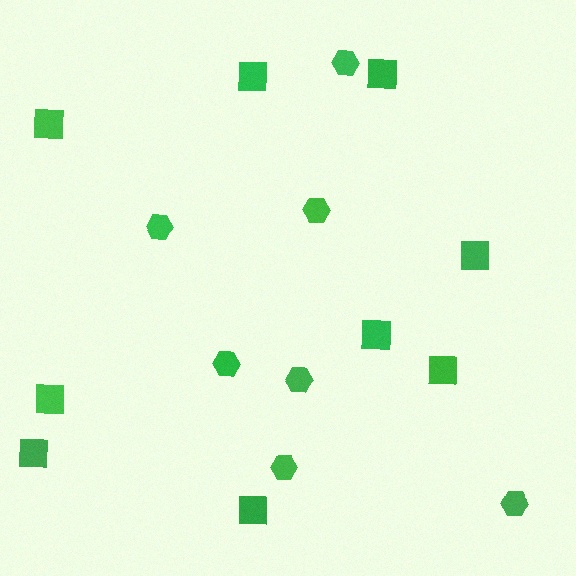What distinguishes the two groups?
There are 2 groups: one group of squares (9) and one group of hexagons (7).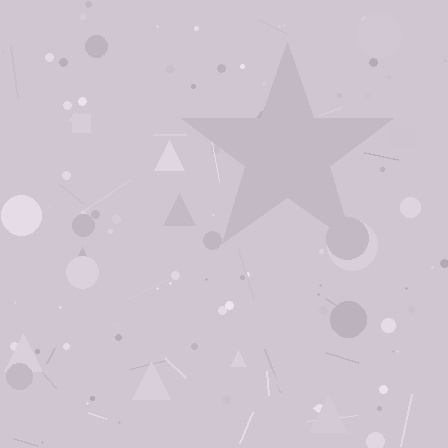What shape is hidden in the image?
A star is hidden in the image.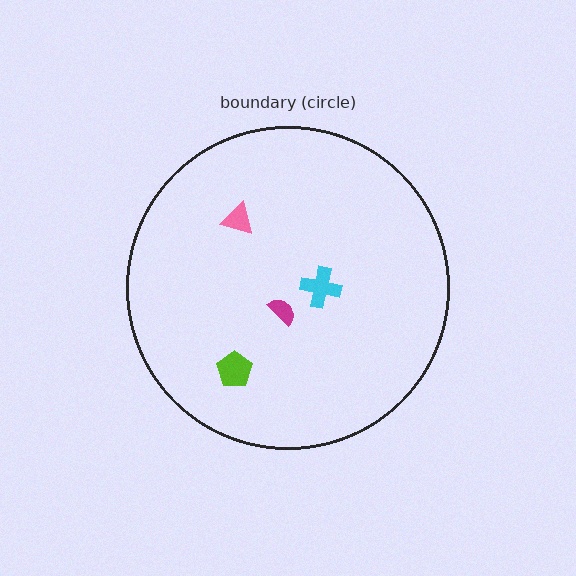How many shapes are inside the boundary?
4 inside, 0 outside.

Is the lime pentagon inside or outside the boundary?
Inside.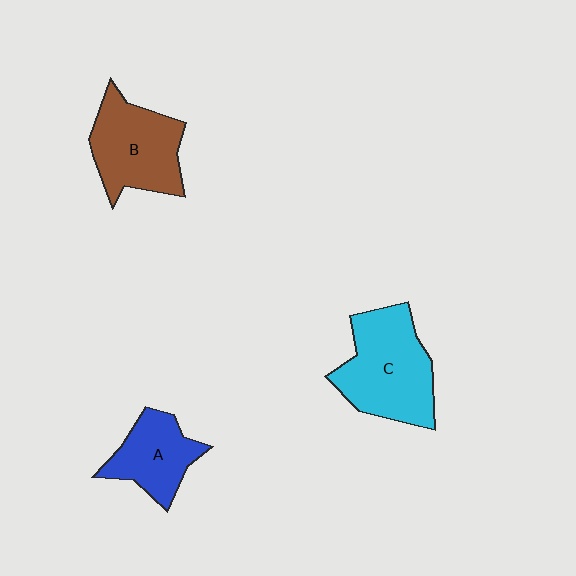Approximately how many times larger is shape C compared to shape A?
Approximately 1.6 times.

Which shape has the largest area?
Shape C (cyan).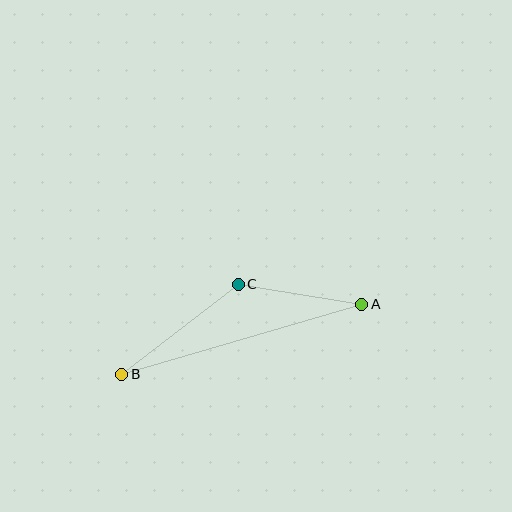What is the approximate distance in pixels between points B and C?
The distance between B and C is approximately 147 pixels.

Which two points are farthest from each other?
Points A and B are farthest from each other.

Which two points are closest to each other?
Points A and C are closest to each other.